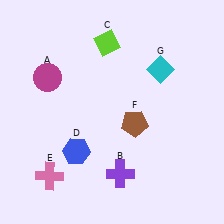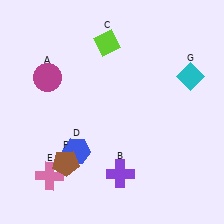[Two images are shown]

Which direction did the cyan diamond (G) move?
The cyan diamond (G) moved right.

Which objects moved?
The objects that moved are: the brown pentagon (F), the cyan diamond (G).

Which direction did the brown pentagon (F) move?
The brown pentagon (F) moved left.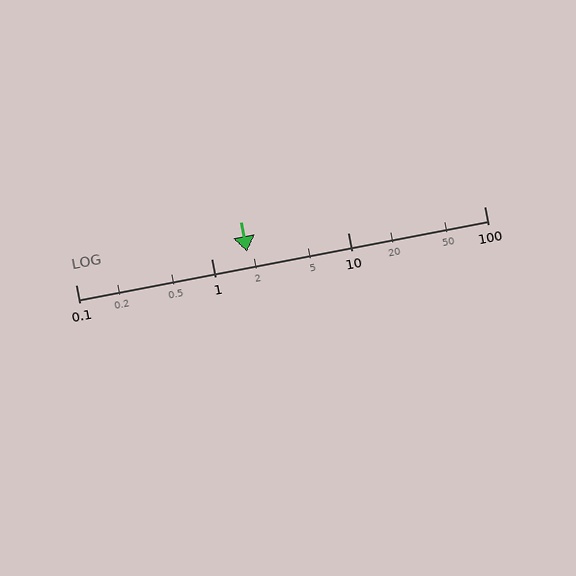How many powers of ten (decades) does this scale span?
The scale spans 3 decades, from 0.1 to 100.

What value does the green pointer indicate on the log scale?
The pointer indicates approximately 1.8.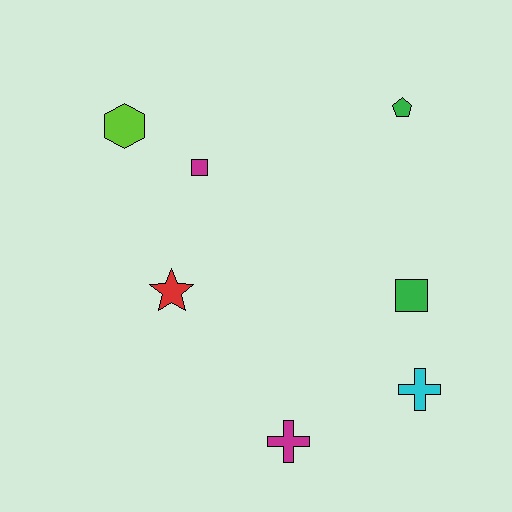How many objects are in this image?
There are 7 objects.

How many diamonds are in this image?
There are no diamonds.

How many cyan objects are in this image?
There is 1 cyan object.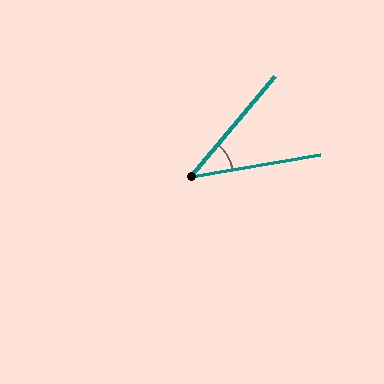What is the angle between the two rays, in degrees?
Approximately 40 degrees.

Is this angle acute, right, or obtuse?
It is acute.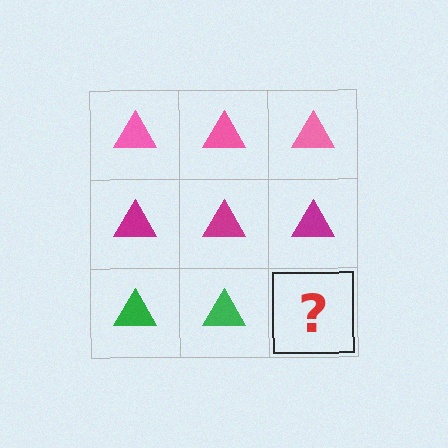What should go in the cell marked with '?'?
The missing cell should contain a green triangle.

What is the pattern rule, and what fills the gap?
The rule is that each row has a consistent color. The gap should be filled with a green triangle.